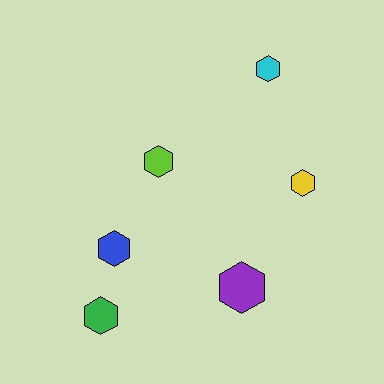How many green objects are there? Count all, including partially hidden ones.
There is 1 green object.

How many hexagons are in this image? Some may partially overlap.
There are 6 hexagons.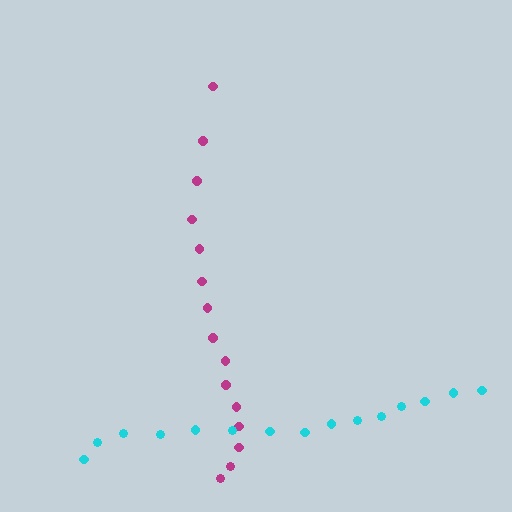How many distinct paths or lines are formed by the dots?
There are 2 distinct paths.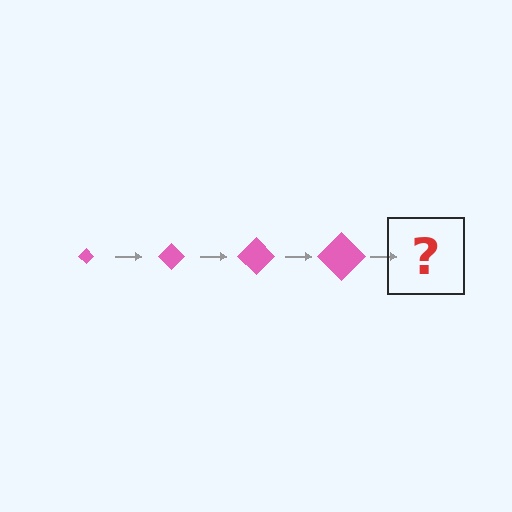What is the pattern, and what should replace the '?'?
The pattern is that the diamond gets progressively larger each step. The '?' should be a pink diamond, larger than the previous one.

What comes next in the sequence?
The next element should be a pink diamond, larger than the previous one.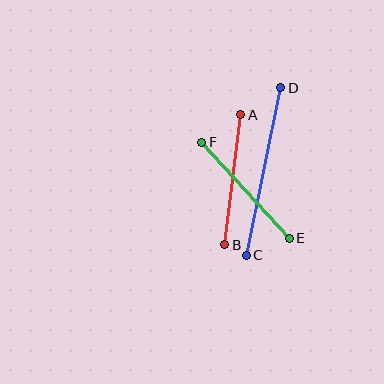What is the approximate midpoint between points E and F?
The midpoint is at approximately (245, 190) pixels.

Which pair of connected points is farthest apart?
Points C and D are farthest apart.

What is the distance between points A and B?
The distance is approximately 131 pixels.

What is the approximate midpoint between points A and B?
The midpoint is at approximately (233, 180) pixels.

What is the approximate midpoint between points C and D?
The midpoint is at approximately (263, 171) pixels.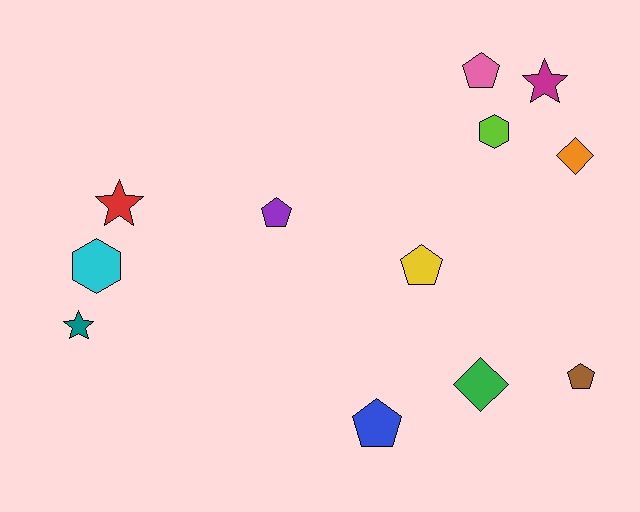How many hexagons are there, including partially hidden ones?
There are 2 hexagons.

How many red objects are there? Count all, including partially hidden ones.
There is 1 red object.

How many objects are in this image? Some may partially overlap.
There are 12 objects.